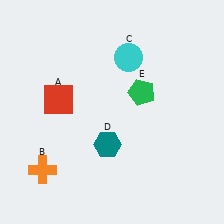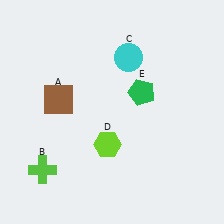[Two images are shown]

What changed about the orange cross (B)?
In Image 1, B is orange. In Image 2, it changed to lime.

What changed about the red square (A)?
In Image 1, A is red. In Image 2, it changed to brown.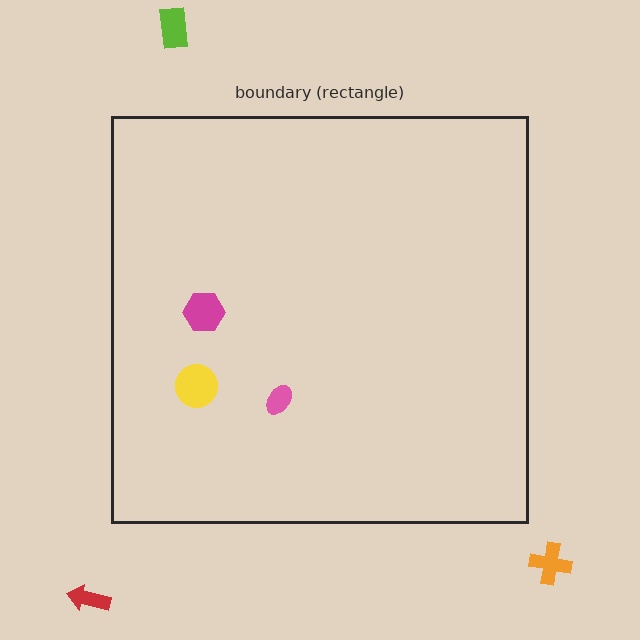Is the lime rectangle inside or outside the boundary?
Outside.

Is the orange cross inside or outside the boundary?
Outside.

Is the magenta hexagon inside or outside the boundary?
Inside.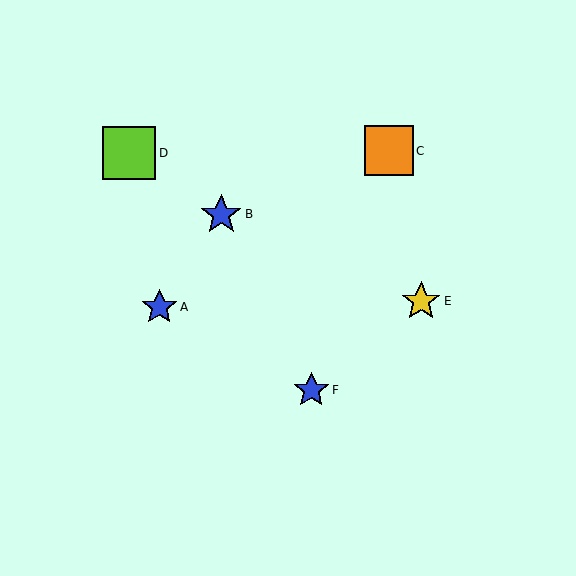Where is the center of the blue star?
The center of the blue star is at (159, 307).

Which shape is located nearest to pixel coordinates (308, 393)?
The blue star (labeled F) at (311, 390) is nearest to that location.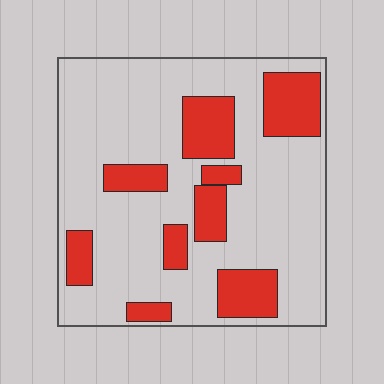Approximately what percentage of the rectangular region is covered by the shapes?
Approximately 25%.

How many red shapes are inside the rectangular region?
9.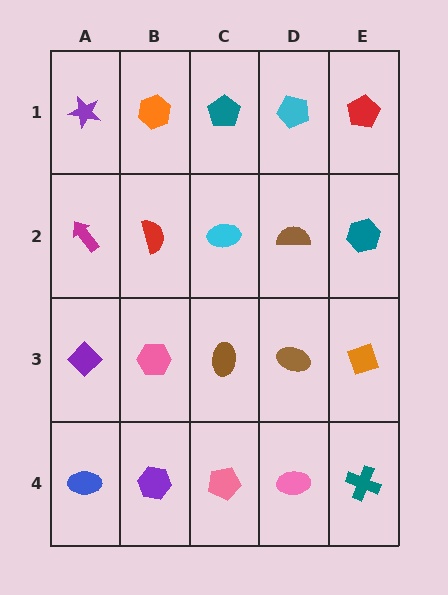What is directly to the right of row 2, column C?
A brown semicircle.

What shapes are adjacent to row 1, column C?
A cyan ellipse (row 2, column C), an orange hexagon (row 1, column B), a cyan pentagon (row 1, column D).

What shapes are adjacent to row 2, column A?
A purple star (row 1, column A), a purple diamond (row 3, column A), a red semicircle (row 2, column B).